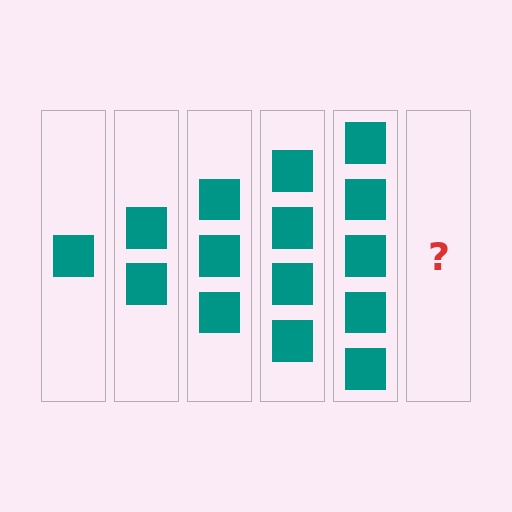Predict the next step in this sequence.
The next step is 6 squares.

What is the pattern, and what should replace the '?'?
The pattern is that each step adds one more square. The '?' should be 6 squares.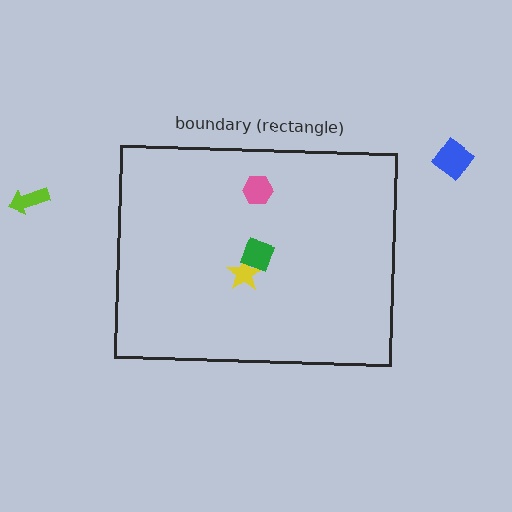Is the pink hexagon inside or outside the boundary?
Inside.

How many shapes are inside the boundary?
3 inside, 2 outside.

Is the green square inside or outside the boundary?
Inside.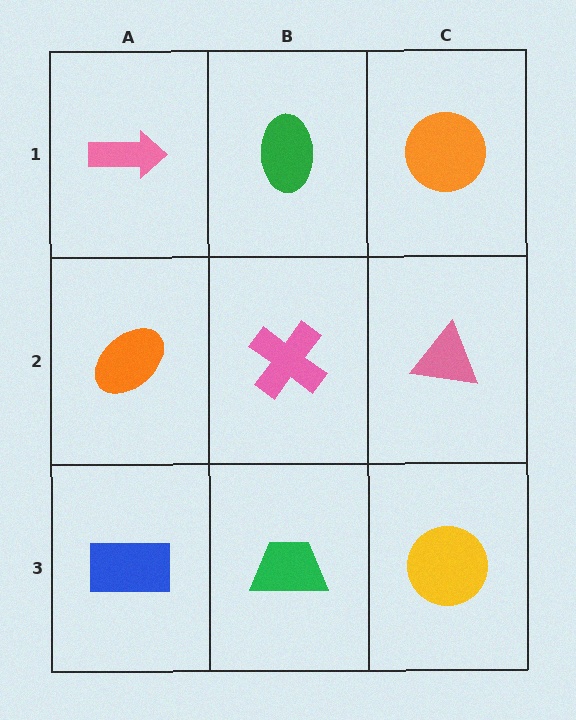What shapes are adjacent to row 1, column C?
A pink triangle (row 2, column C), a green ellipse (row 1, column B).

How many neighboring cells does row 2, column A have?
3.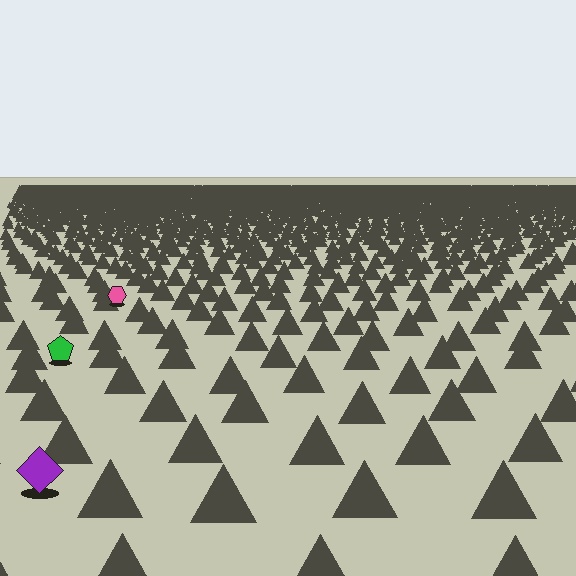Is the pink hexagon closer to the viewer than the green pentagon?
No. The green pentagon is closer — you can tell from the texture gradient: the ground texture is coarser near it.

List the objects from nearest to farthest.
From nearest to farthest: the purple diamond, the green pentagon, the pink hexagon.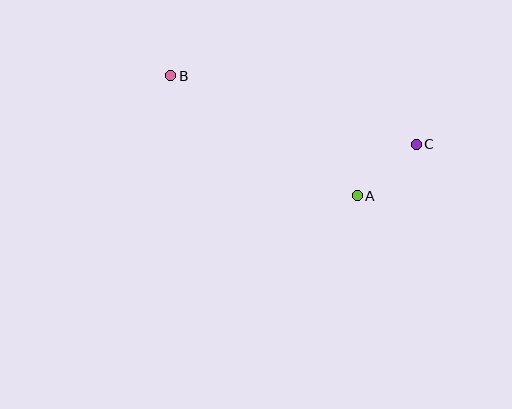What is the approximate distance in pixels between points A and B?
The distance between A and B is approximately 221 pixels.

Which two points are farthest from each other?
Points B and C are farthest from each other.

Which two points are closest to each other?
Points A and C are closest to each other.